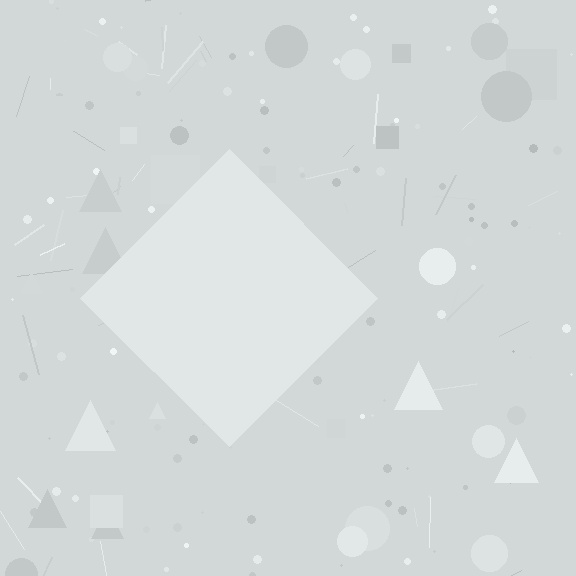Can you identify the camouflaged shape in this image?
The camouflaged shape is a diamond.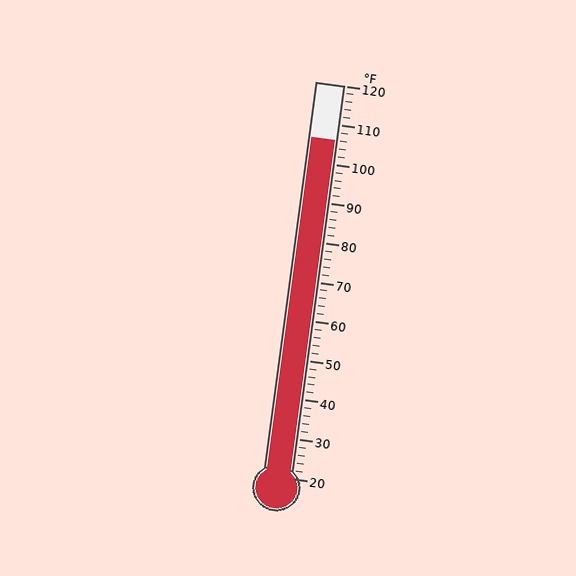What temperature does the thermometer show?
The thermometer shows approximately 106°F.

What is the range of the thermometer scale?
The thermometer scale ranges from 20°F to 120°F.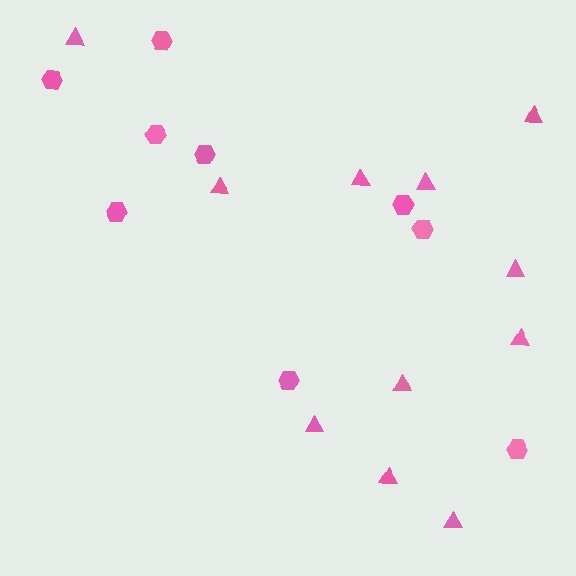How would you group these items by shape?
There are 2 groups: one group of triangles (11) and one group of hexagons (9).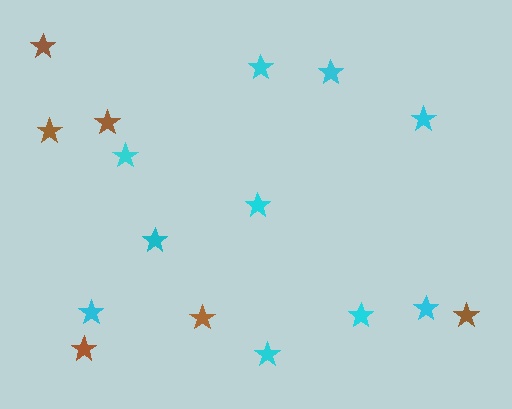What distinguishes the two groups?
There are 2 groups: one group of brown stars (6) and one group of cyan stars (10).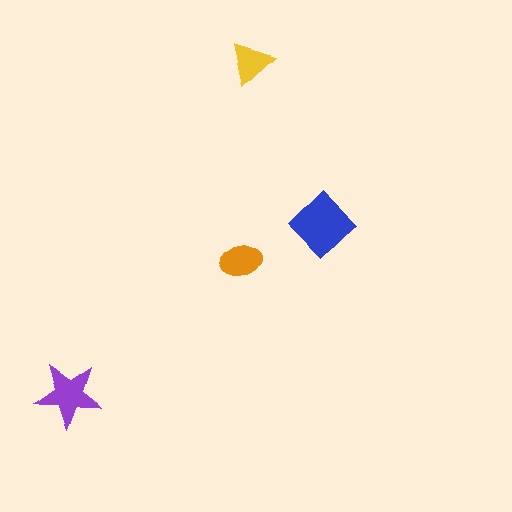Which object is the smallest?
The yellow triangle.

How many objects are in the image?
There are 4 objects in the image.